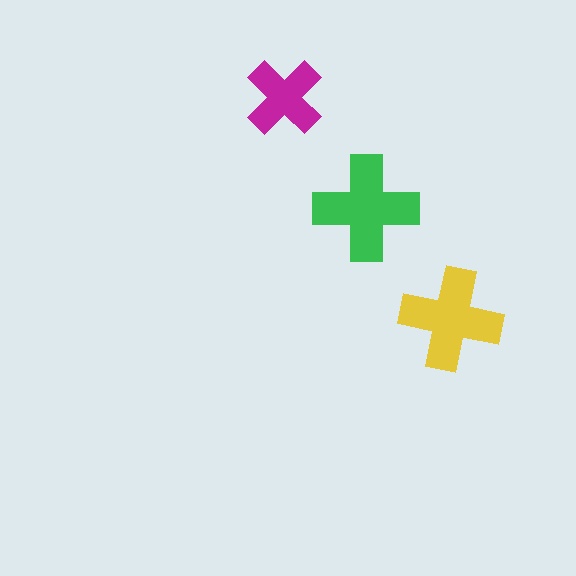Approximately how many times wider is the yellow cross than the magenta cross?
About 1.5 times wider.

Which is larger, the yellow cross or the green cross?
The green one.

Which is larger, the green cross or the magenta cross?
The green one.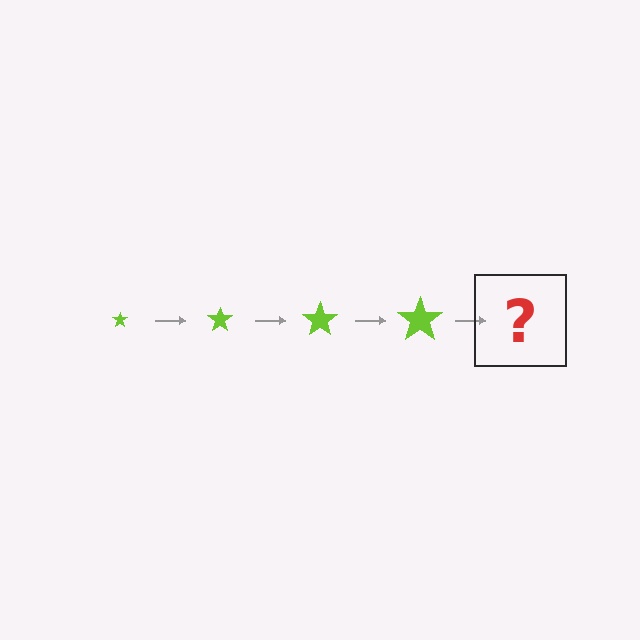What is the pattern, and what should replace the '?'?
The pattern is that the star gets progressively larger each step. The '?' should be a lime star, larger than the previous one.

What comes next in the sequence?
The next element should be a lime star, larger than the previous one.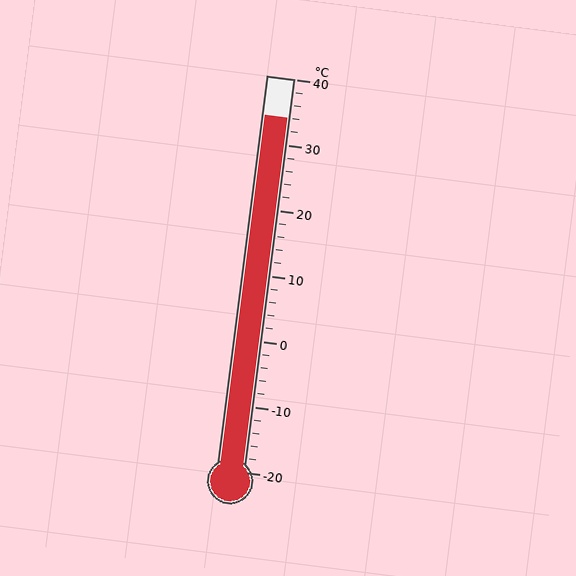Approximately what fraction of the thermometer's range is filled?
The thermometer is filled to approximately 90% of its range.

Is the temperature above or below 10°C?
The temperature is above 10°C.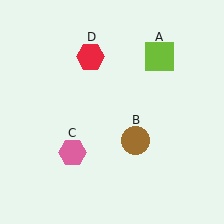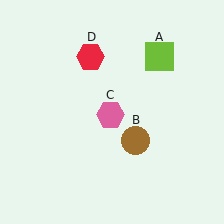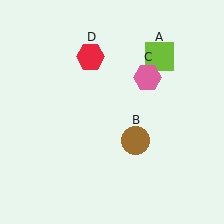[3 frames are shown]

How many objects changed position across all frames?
1 object changed position: pink hexagon (object C).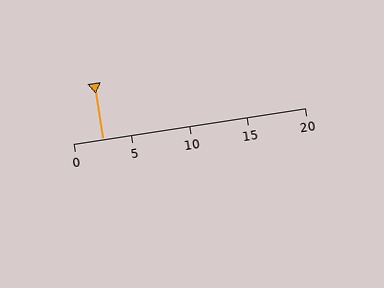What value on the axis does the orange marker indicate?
The marker indicates approximately 2.5.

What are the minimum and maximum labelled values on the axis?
The axis runs from 0 to 20.